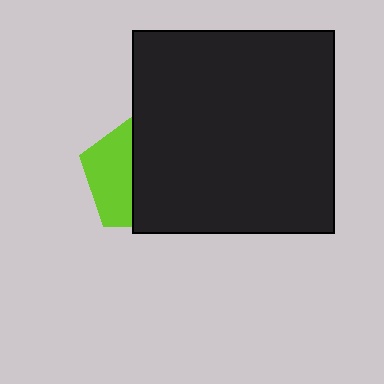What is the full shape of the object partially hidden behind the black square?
The partially hidden object is a lime pentagon.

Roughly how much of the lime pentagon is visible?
A small part of it is visible (roughly 39%).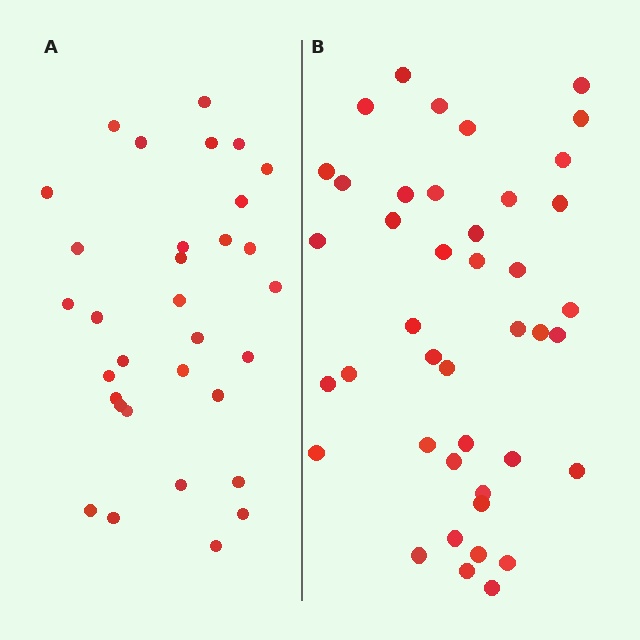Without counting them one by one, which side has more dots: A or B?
Region B (the right region) has more dots.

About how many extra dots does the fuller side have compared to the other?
Region B has roughly 10 or so more dots than region A.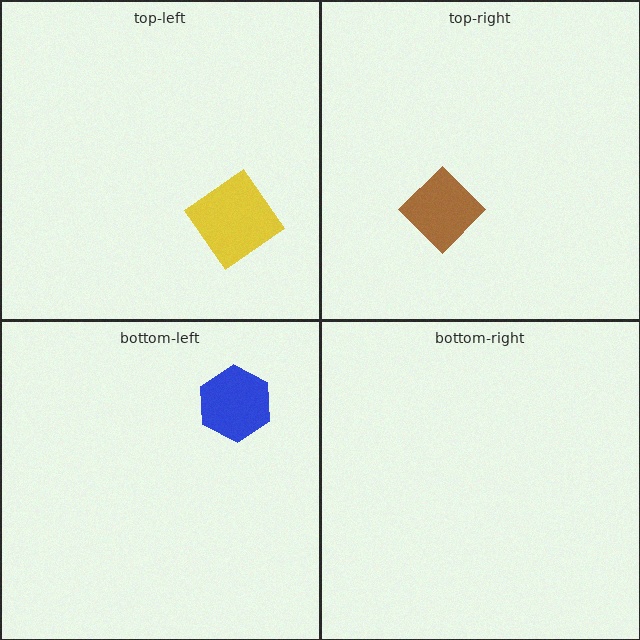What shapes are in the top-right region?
The brown diamond.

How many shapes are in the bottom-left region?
1.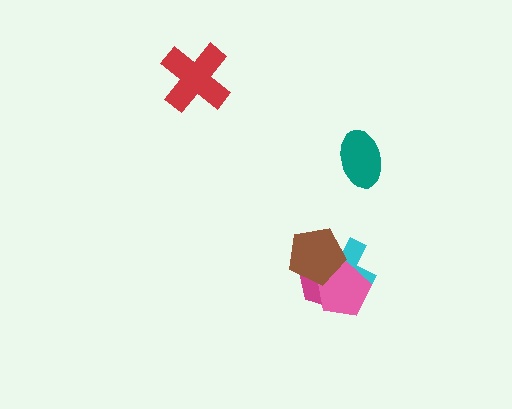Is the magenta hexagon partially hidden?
Yes, it is partially covered by another shape.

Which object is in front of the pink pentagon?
The brown pentagon is in front of the pink pentagon.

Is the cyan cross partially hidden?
Yes, it is partially covered by another shape.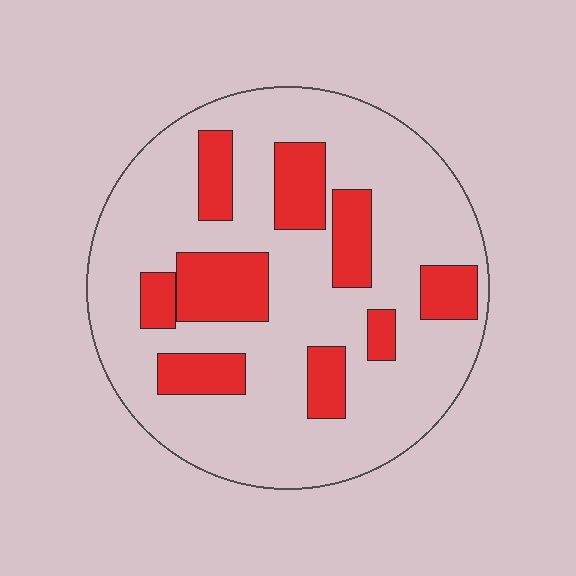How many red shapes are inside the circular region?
9.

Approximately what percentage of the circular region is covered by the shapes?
Approximately 25%.